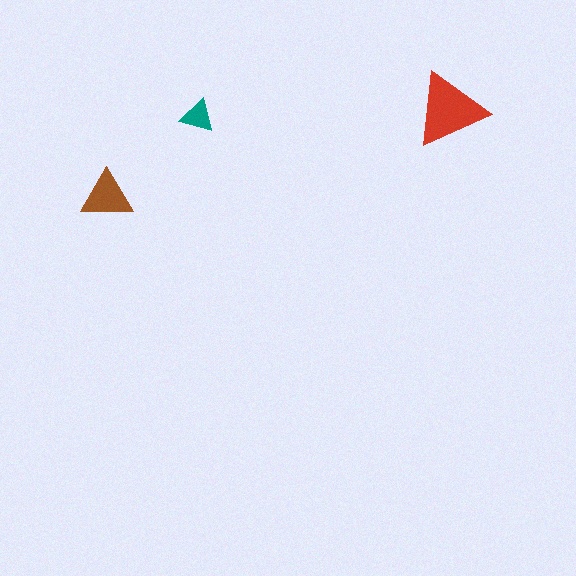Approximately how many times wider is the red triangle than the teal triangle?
About 2 times wider.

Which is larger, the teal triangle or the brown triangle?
The brown one.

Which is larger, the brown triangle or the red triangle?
The red one.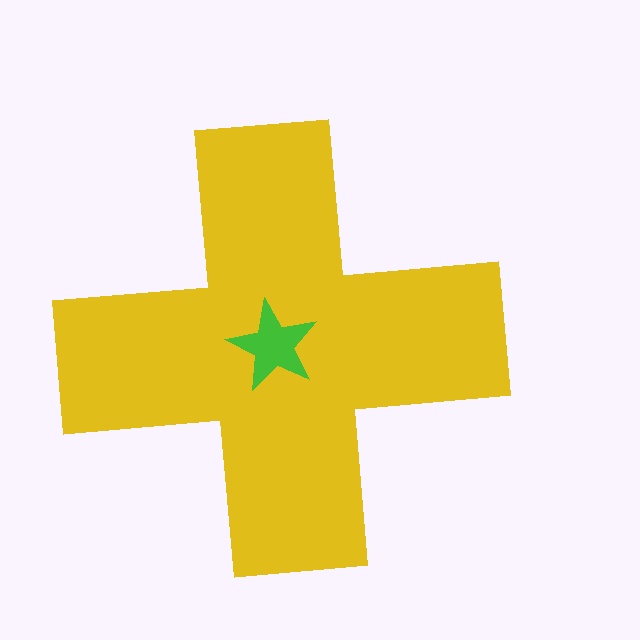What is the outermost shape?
The yellow cross.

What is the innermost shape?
The green star.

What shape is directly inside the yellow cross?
The green star.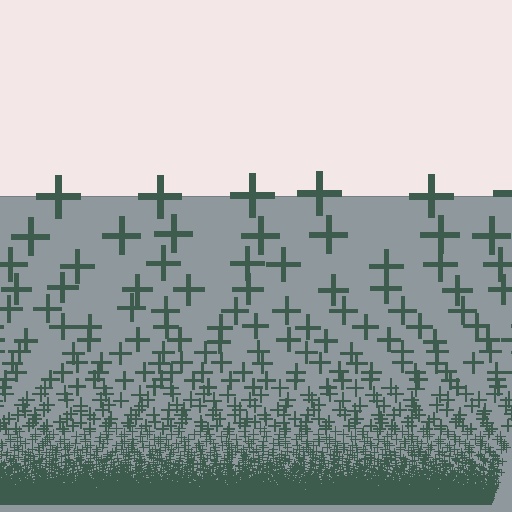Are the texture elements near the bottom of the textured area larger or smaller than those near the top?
Smaller. The gradient is inverted — elements near the bottom are smaller and denser.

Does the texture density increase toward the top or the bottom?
Density increases toward the bottom.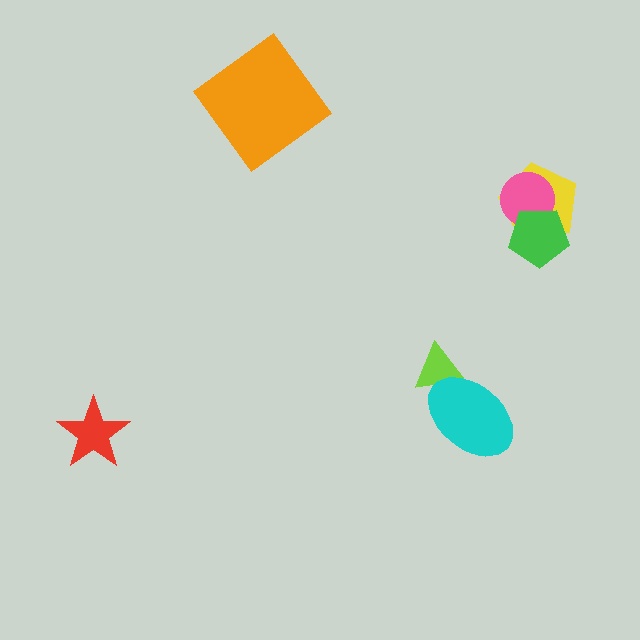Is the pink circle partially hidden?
Yes, it is partially covered by another shape.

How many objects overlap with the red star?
0 objects overlap with the red star.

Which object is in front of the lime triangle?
The cyan ellipse is in front of the lime triangle.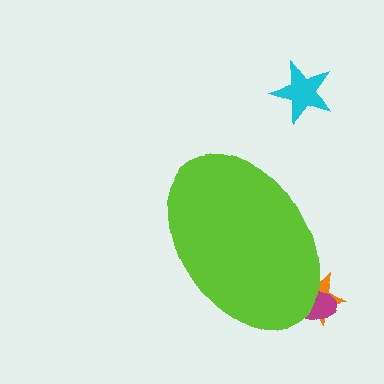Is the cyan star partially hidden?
No, the cyan star is fully visible.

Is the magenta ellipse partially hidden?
Yes, the magenta ellipse is partially hidden behind the lime ellipse.